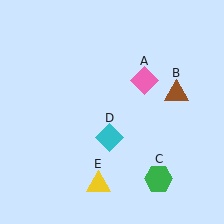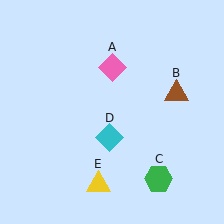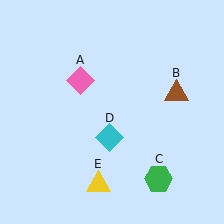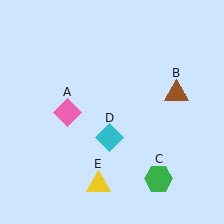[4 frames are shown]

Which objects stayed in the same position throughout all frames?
Brown triangle (object B) and green hexagon (object C) and cyan diamond (object D) and yellow triangle (object E) remained stationary.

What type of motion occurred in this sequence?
The pink diamond (object A) rotated counterclockwise around the center of the scene.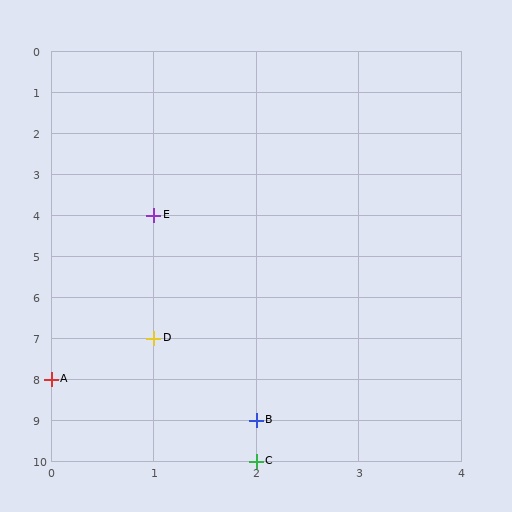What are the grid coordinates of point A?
Point A is at grid coordinates (0, 8).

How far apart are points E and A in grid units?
Points E and A are 1 column and 4 rows apart (about 4.1 grid units diagonally).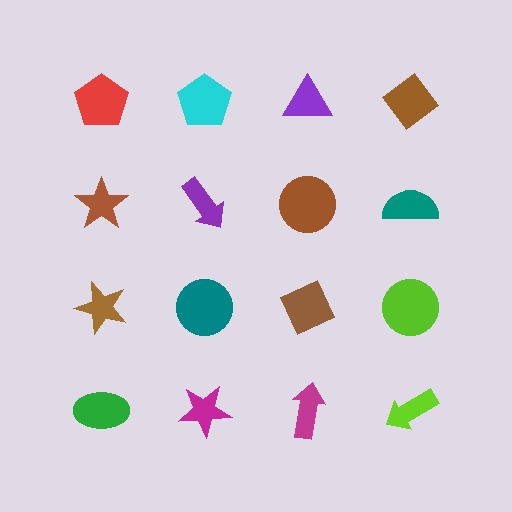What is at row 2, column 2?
A purple arrow.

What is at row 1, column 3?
A purple triangle.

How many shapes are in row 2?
4 shapes.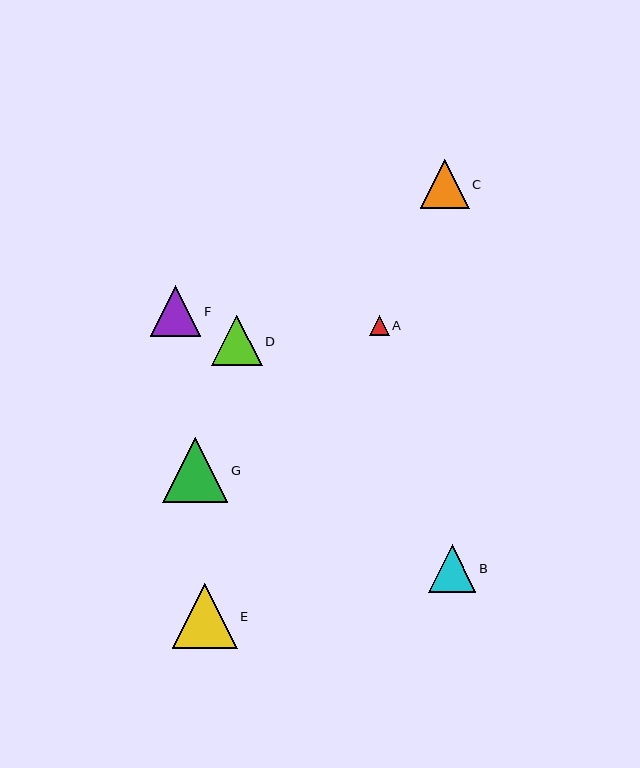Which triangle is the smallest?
Triangle A is the smallest with a size of approximately 20 pixels.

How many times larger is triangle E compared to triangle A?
Triangle E is approximately 3.2 times the size of triangle A.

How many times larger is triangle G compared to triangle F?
Triangle G is approximately 1.3 times the size of triangle F.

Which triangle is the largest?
Triangle E is the largest with a size of approximately 65 pixels.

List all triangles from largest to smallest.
From largest to smallest: E, G, F, D, C, B, A.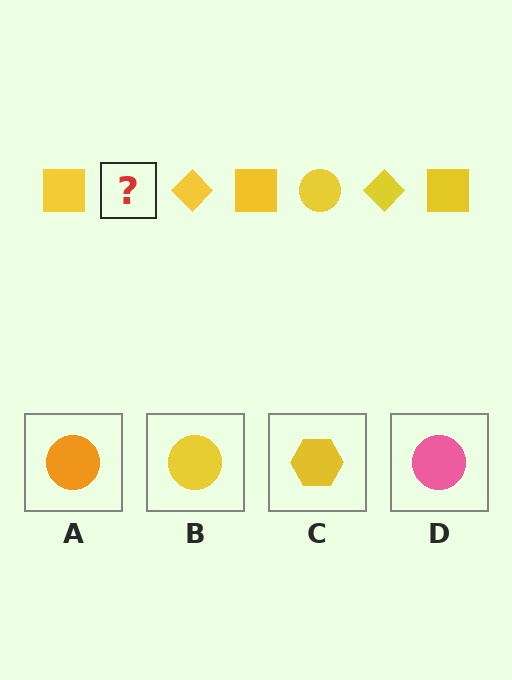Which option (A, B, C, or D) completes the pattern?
B.